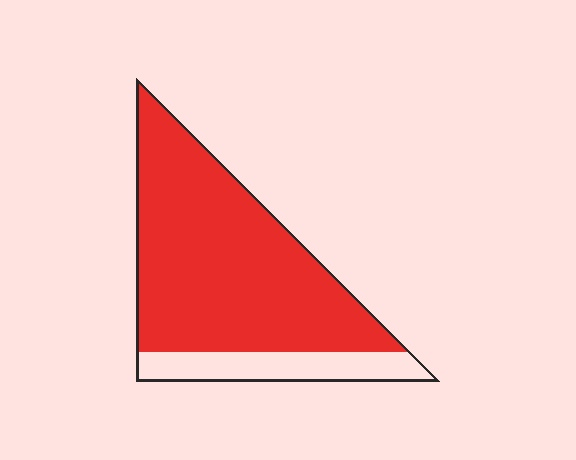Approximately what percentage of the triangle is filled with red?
Approximately 80%.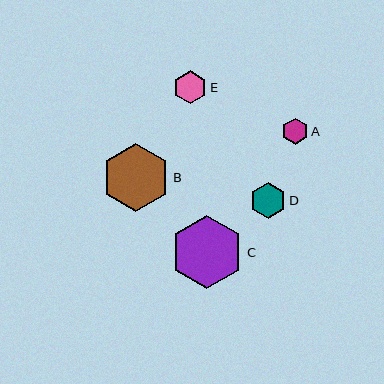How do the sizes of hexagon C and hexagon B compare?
Hexagon C and hexagon B are approximately the same size.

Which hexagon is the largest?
Hexagon C is the largest with a size of approximately 73 pixels.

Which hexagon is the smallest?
Hexagon A is the smallest with a size of approximately 26 pixels.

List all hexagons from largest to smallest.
From largest to smallest: C, B, D, E, A.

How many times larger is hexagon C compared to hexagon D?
Hexagon C is approximately 2.0 times the size of hexagon D.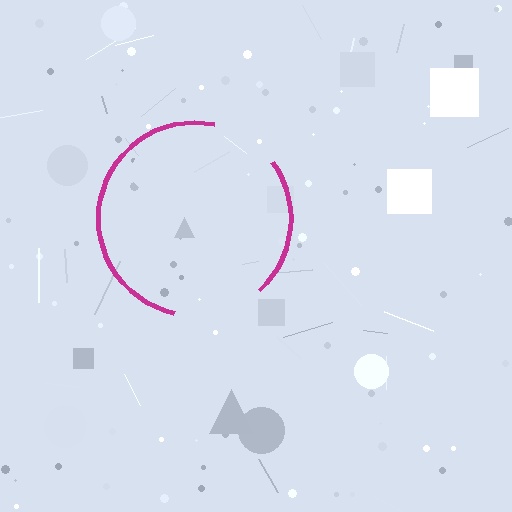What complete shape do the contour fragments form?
The contour fragments form a circle.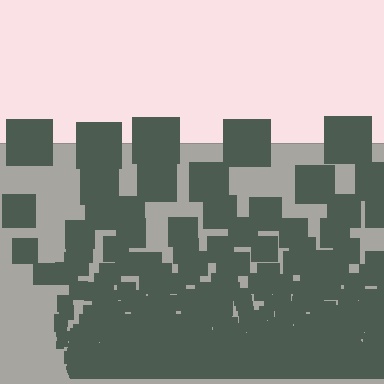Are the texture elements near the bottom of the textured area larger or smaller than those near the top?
Smaller. The gradient is inverted — elements near the bottom are smaller and denser.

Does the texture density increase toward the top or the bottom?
Density increases toward the bottom.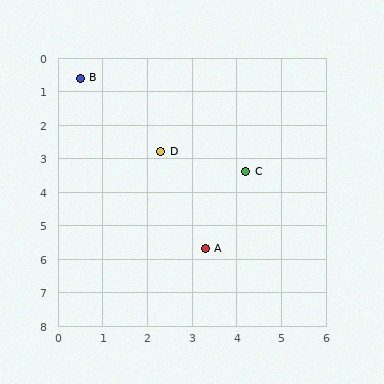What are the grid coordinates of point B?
Point B is at approximately (0.5, 0.6).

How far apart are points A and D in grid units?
Points A and D are about 3.1 grid units apart.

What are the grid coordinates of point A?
Point A is at approximately (3.3, 5.7).